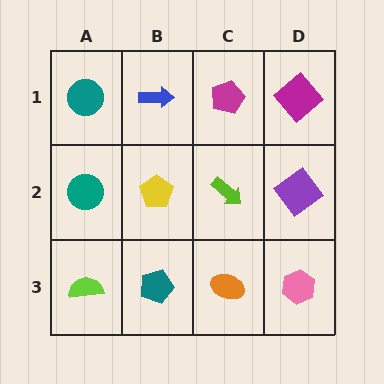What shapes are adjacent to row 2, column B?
A blue arrow (row 1, column B), a teal pentagon (row 3, column B), a teal circle (row 2, column A), a lime arrow (row 2, column C).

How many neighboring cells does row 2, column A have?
3.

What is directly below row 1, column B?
A yellow pentagon.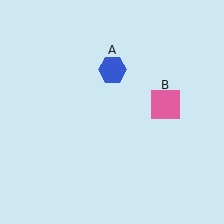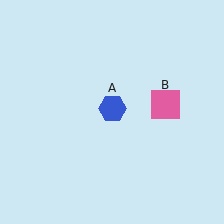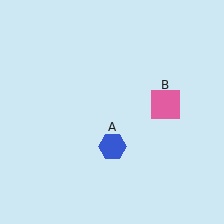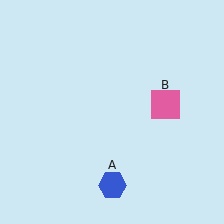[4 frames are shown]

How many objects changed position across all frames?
1 object changed position: blue hexagon (object A).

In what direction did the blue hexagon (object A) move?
The blue hexagon (object A) moved down.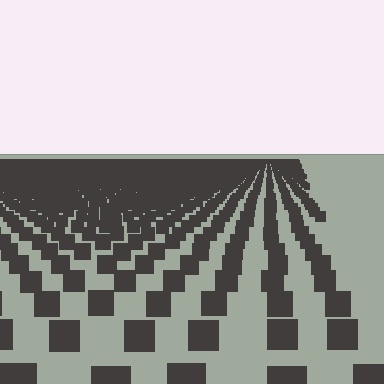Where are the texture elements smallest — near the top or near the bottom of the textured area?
Near the top.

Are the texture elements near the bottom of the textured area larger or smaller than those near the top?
Larger. Near the bottom, elements are closer to the viewer and appear at a bigger on-screen size.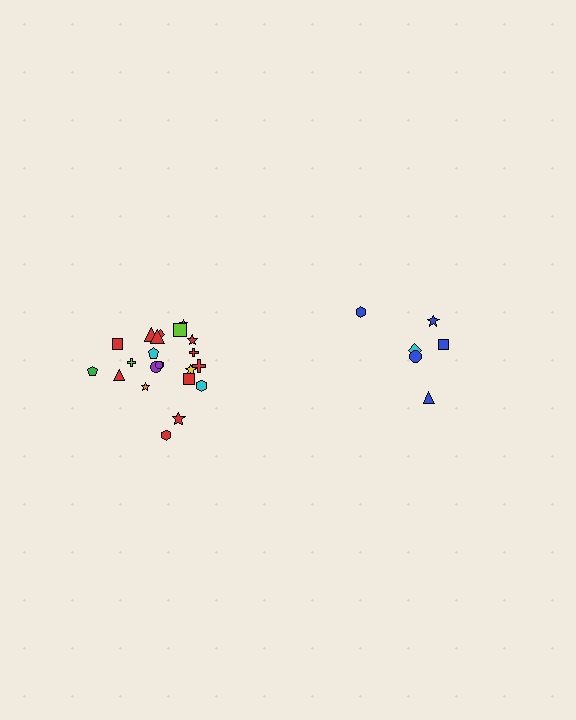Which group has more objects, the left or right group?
The left group.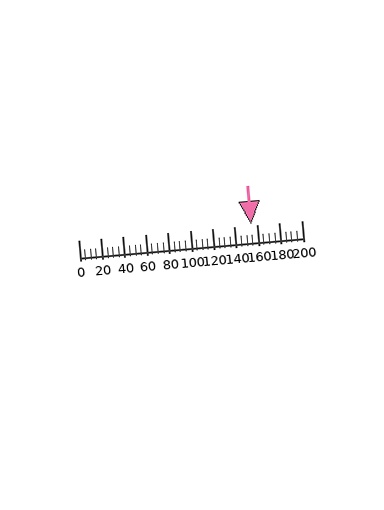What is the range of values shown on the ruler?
The ruler shows values from 0 to 200.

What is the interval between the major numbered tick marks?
The major tick marks are spaced 20 units apart.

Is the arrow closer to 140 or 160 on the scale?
The arrow is closer to 160.